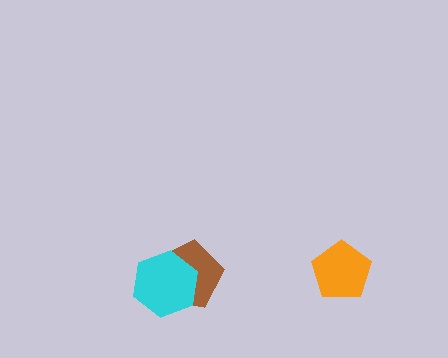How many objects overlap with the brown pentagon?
1 object overlaps with the brown pentagon.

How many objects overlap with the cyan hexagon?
1 object overlaps with the cyan hexagon.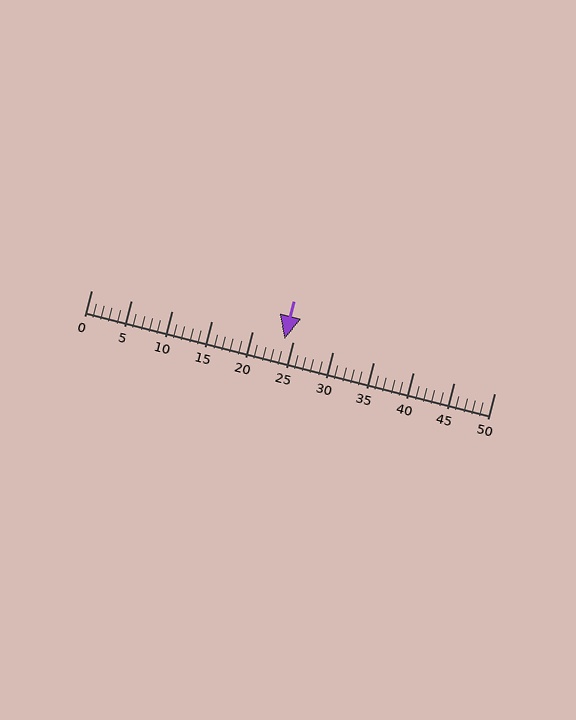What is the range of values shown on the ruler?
The ruler shows values from 0 to 50.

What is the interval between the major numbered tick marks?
The major tick marks are spaced 5 units apart.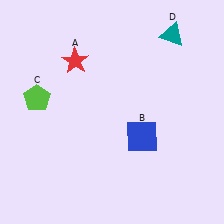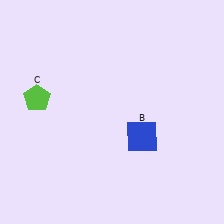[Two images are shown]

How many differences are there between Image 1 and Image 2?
There are 2 differences between the two images.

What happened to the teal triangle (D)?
The teal triangle (D) was removed in Image 2. It was in the top-right area of Image 1.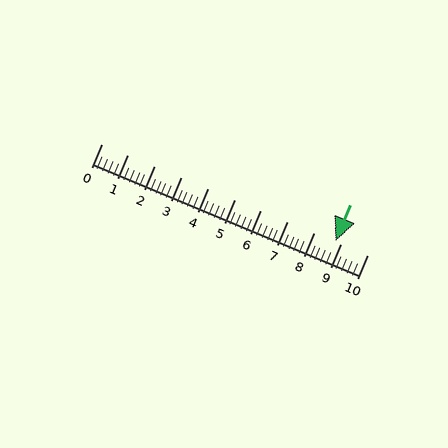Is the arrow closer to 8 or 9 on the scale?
The arrow is closer to 9.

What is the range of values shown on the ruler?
The ruler shows values from 0 to 10.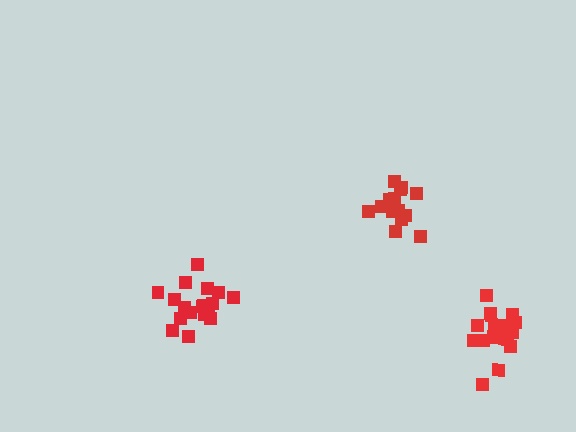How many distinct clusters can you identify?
There are 3 distinct clusters.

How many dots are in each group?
Group 1: 14 dots, Group 2: 20 dots, Group 3: 18 dots (52 total).